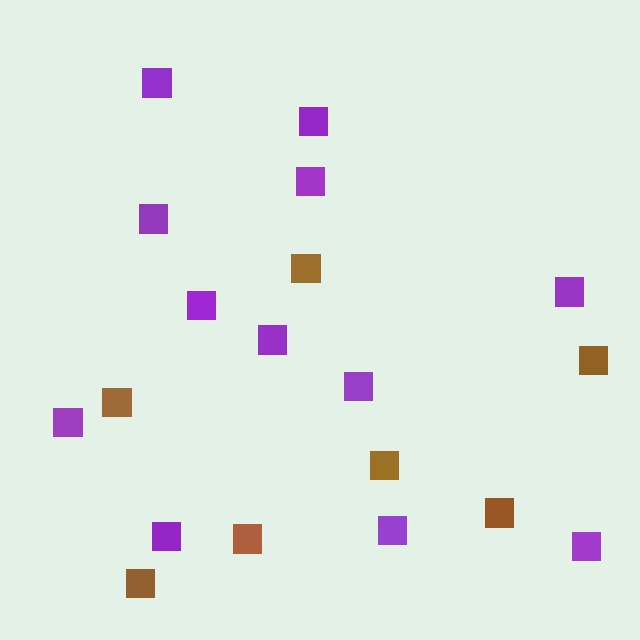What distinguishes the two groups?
There are 2 groups: one group of brown squares (7) and one group of purple squares (12).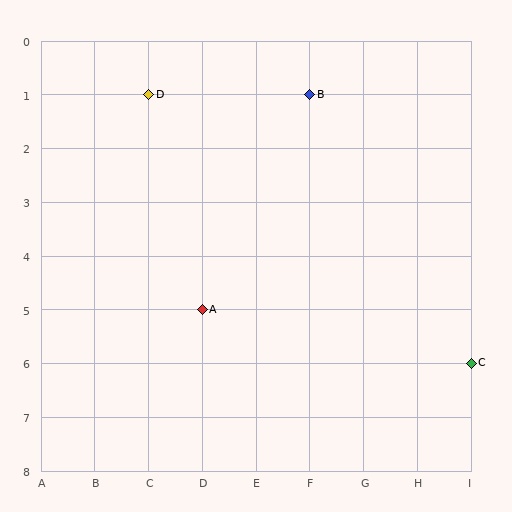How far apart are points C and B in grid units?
Points C and B are 3 columns and 5 rows apart (about 5.8 grid units diagonally).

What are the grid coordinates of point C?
Point C is at grid coordinates (I, 6).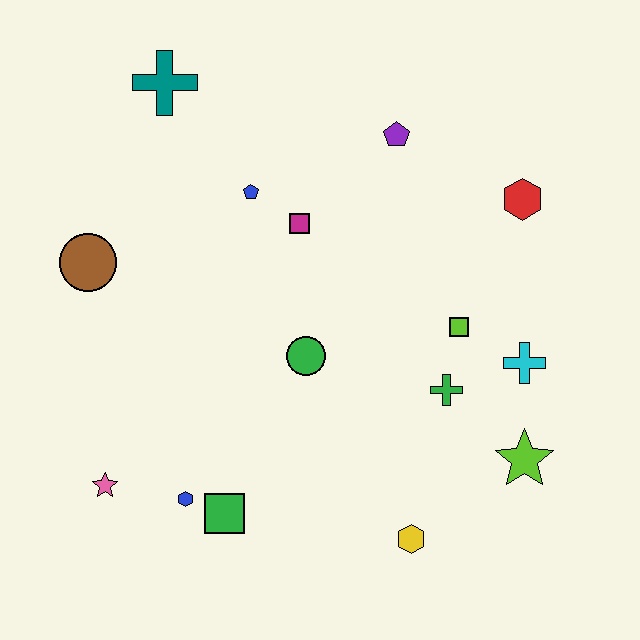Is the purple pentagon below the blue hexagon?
No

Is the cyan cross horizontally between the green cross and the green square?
No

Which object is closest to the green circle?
The magenta square is closest to the green circle.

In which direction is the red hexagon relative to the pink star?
The red hexagon is to the right of the pink star.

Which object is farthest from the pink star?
The red hexagon is farthest from the pink star.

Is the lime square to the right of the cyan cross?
No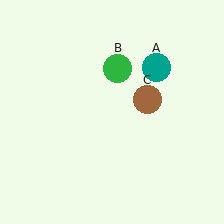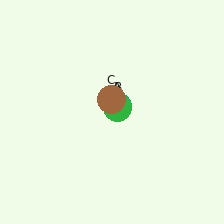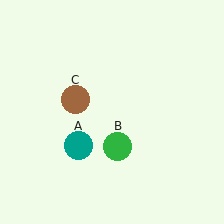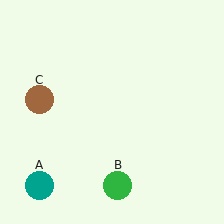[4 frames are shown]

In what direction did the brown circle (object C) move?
The brown circle (object C) moved left.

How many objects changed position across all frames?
3 objects changed position: teal circle (object A), green circle (object B), brown circle (object C).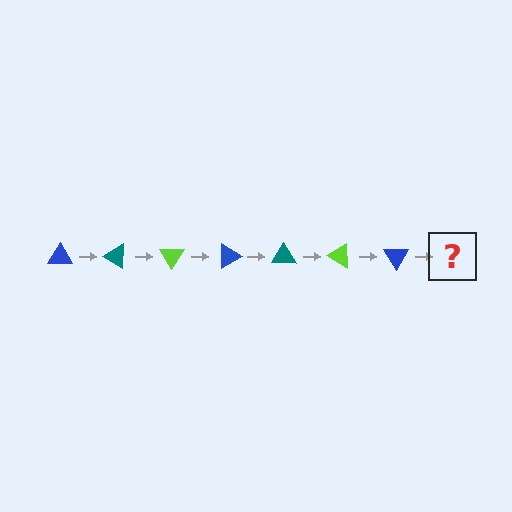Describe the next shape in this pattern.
It should be a teal triangle, rotated 210 degrees from the start.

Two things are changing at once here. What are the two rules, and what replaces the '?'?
The two rules are that it rotates 30 degrees each step and the color cycles through blue, teal, and lime. The '?' should be a teal triangle, rotated 210 degrees from the start.